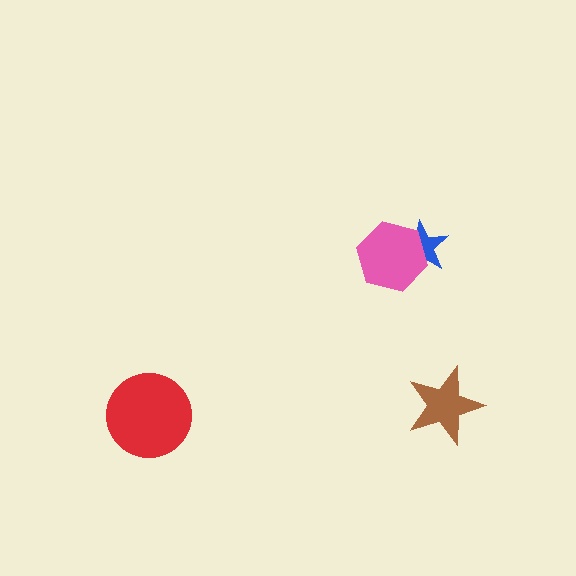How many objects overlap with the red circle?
0 objects overlap with the red circle.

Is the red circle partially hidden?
No, no other shape covers it.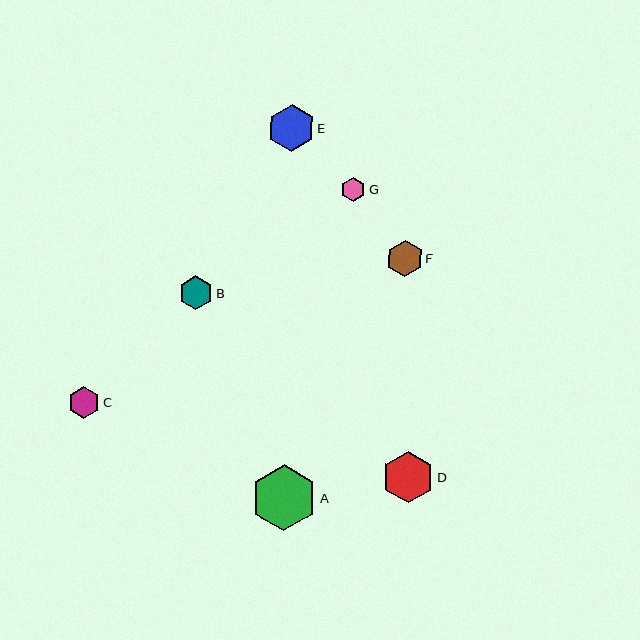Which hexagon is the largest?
Hexagon A is the largest with a size of approximately 66 pixels.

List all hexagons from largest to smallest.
From largest to smallest: A, D, E, F, B, C, G.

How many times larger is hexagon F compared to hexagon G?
Hexagon F is approximately 1.5 times the size of hexagon G.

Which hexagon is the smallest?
Hexagon G is the smallest with a size of approximately 24 pixels.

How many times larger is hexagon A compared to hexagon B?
Hexagon A is approximately 1.9 times the size of hexagon B.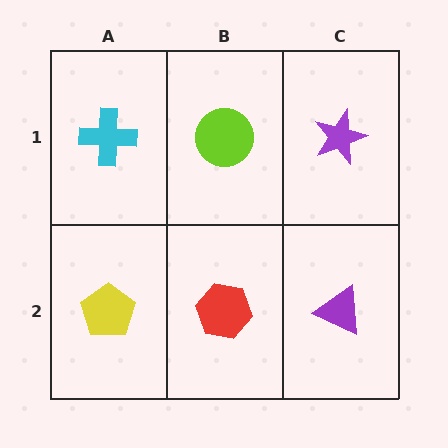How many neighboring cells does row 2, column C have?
2.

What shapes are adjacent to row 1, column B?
A red hexagon (row 2, column B), a cyan cross (row 1, column A), a purple star (row 1, column C).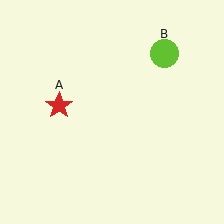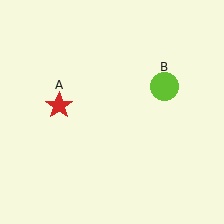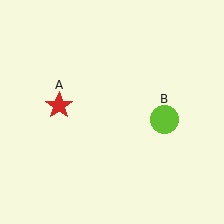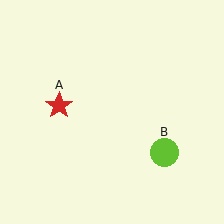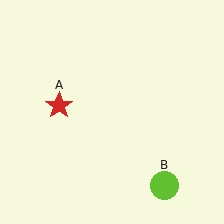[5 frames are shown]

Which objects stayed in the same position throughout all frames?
Red star (object A) remained stationary.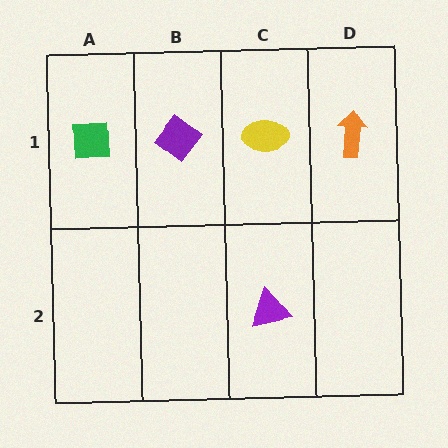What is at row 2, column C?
A purple triangle.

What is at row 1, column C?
A yellow ellipse.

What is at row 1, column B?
A purple diamond.